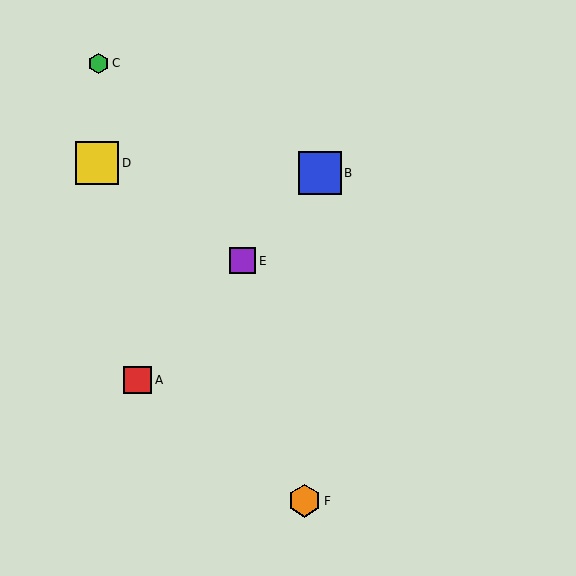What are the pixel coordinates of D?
Object D is at (97, 163).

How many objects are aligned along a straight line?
3 objects (A, B, E) are aligned along a straight line.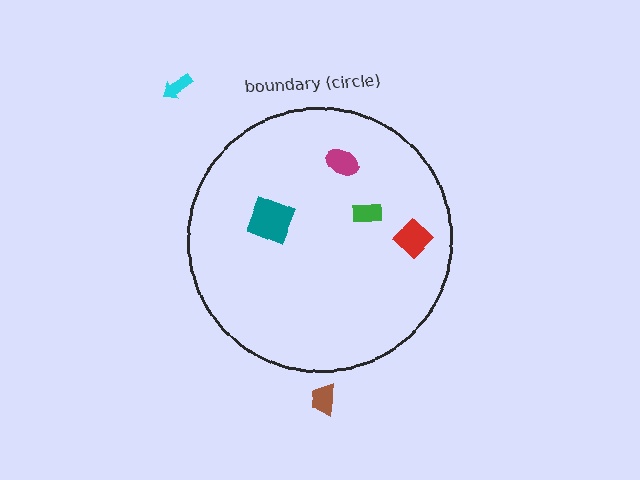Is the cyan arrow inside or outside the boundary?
Outside.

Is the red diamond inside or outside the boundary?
Inside.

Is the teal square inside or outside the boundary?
Inside.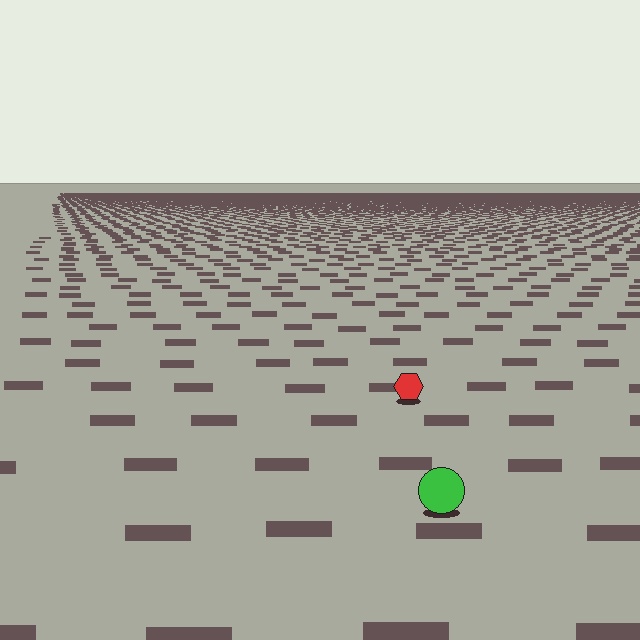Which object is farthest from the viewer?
The red hexagon is farthest from the viewer. It appears smaller and the ground texture around it is denser.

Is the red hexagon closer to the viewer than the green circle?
No. The green circle is closer — you can tell from the texture gradient: the ground texture is coarser near it.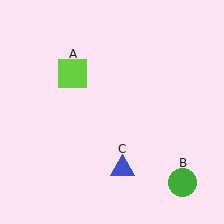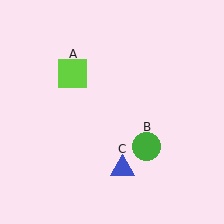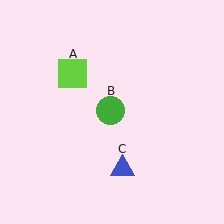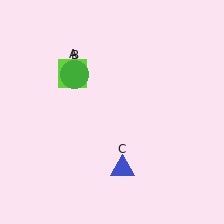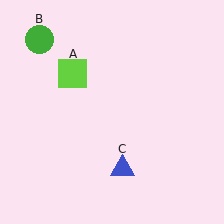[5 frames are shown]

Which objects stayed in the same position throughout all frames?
Lime square (object A) and blue triangle (object C) remained stationary.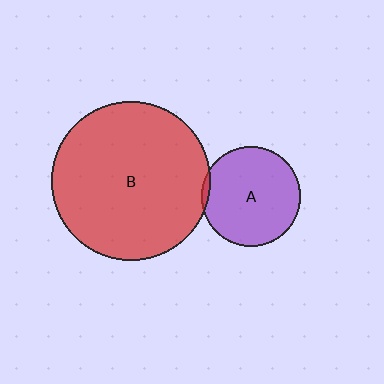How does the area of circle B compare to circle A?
Approximately 2.5 times.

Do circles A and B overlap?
Yes.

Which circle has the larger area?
Circle B (red).